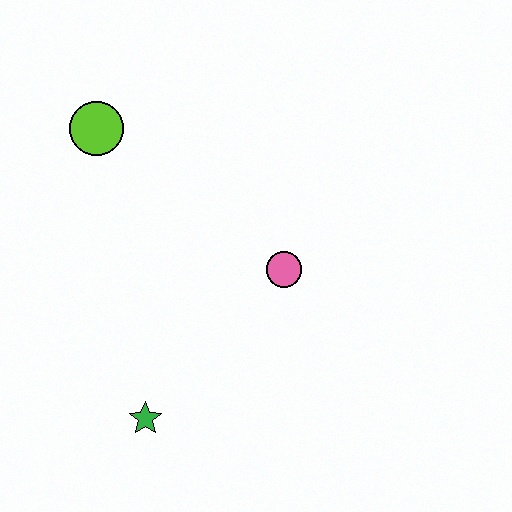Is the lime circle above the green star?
Yes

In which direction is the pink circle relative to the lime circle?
The pink circle is to the right of the lime circle.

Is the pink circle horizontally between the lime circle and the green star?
No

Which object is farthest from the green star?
The lime circle is farthest from the green star.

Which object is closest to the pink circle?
The green star is closest to the pink circle.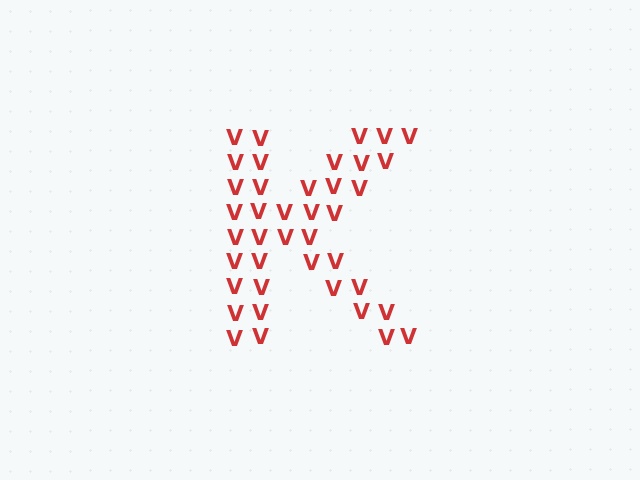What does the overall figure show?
The overall figure shows the letter K.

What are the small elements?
The small elements are letter V's.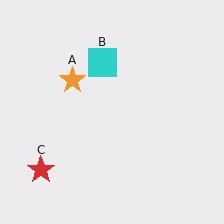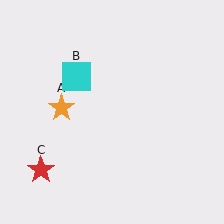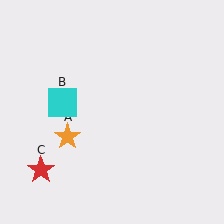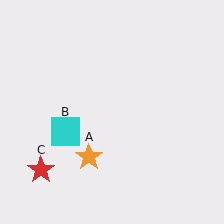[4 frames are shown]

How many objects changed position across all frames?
2 objects changed position: orange star (object A), cyan square (object B).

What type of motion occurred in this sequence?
The orange star (object A), cyan square (object B) rotated counterclockwise around the center of the scene.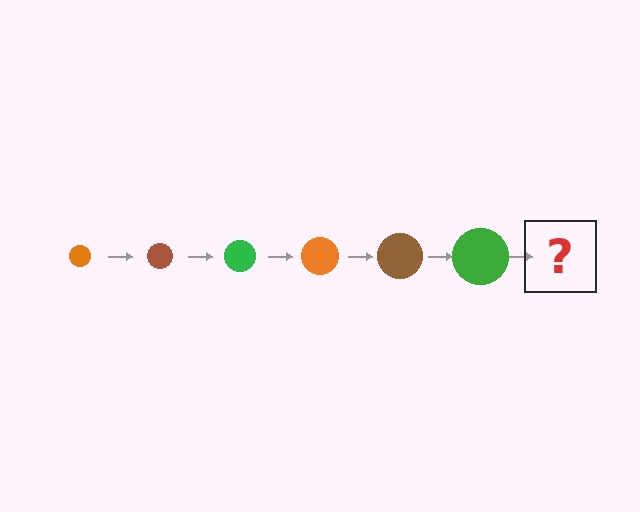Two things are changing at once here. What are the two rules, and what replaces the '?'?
The two rules are that the circle grows larger each step and the color cycles through orange, brown, and green. The '?' should be an orange circle, larger than the previous one.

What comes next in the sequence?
The next element should be an orange circle, larger than the previous one.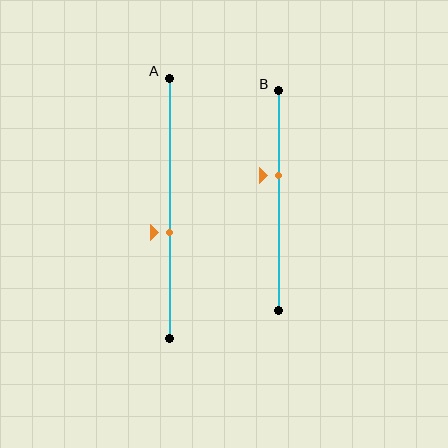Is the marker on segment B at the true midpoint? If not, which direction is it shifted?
No, the marker on segment B is shifted upward by about 11% of the segment length.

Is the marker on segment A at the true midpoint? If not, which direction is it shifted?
No, the marker on segment A is shifted downward by about 9% of the segment length.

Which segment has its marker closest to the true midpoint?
Segment A has its marker closest to the true midpoint.